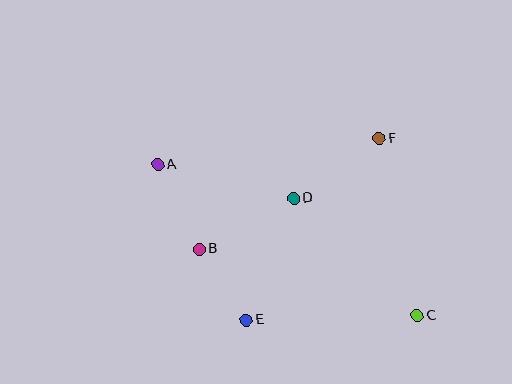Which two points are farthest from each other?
Points A and C are farthest from each other.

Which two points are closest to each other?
Points B and E are closest to each other.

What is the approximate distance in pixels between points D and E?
The distance between D and E is approximately 131 pixels.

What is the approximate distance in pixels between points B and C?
The distance between B and C is approximately 228 pixels.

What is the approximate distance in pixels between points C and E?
The distance between C and E is approximately 171 pixels.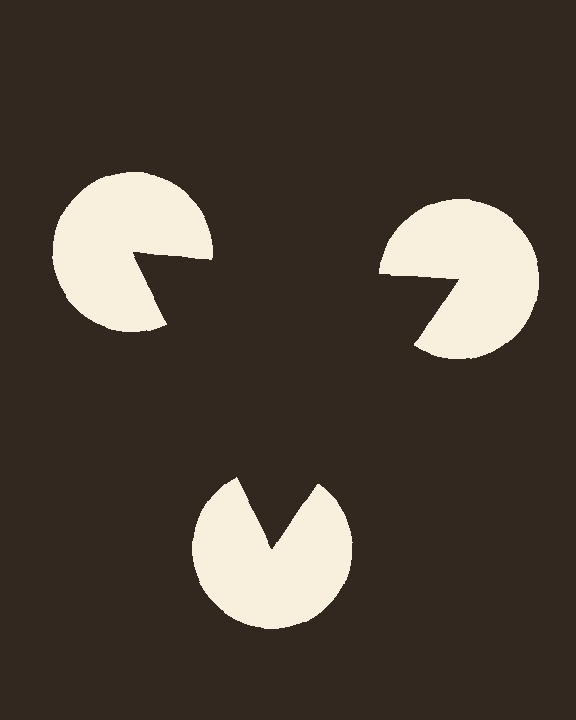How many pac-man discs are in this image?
There are 3 — one at each vertex of the illusory triangle.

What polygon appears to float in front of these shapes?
An illusory triangle — its edges are inferred from the aligned wedge cuts in the pac-man discs, not physically drawn.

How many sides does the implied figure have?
3 sides.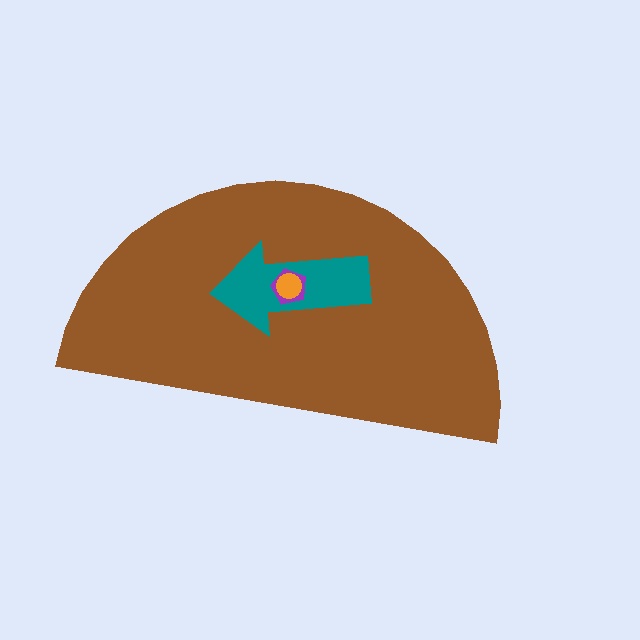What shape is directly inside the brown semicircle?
The teal arrow.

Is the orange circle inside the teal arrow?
Yes.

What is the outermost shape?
The brown semicircle.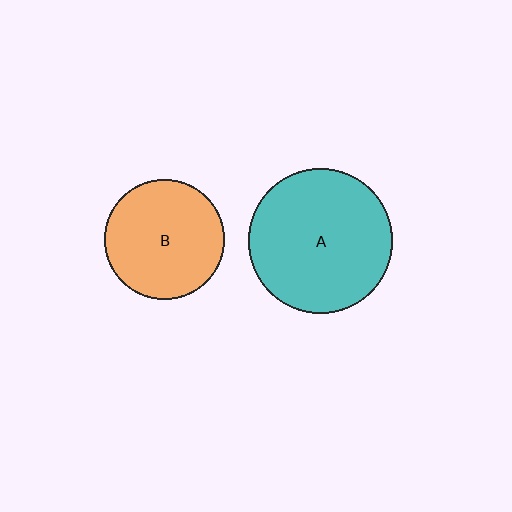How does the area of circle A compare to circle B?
Approximately 1.4 times.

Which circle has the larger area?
Circle A (teal).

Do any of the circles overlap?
No, none of the circles overlap.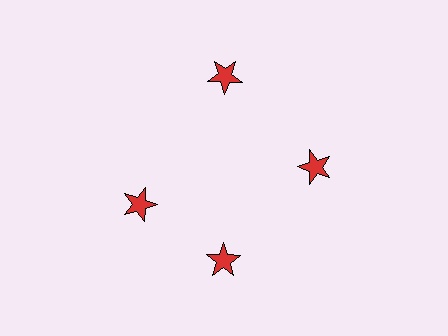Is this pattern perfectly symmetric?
No. The 4 red stars are arranged in a ring, but one element near the 9 o'clock position is rotated out of alignment along the ring, breaking the 4-fold rotational symmetry.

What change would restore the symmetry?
The symmetry would be restored by rotating it back into even spacing with its neighbors so that all 4 stars sit at equal angles and equal distance from the center.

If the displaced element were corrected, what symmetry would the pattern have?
It would have 4-fold rotational symmetry — the pattern would map onto itself every 90 degrees.